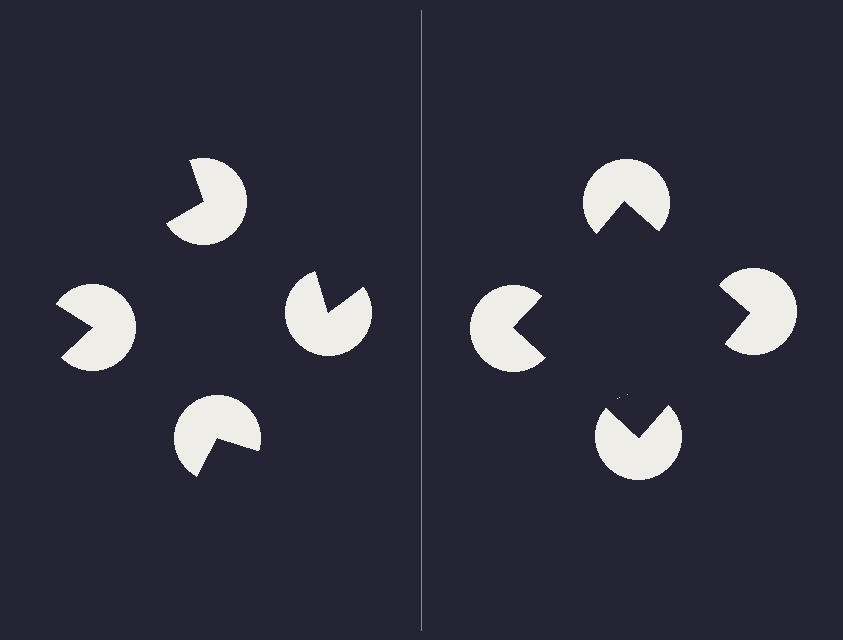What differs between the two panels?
The pac-man discs are positioned identically on both sides; only the wedge orientations differ. On the right they align to a square; on the left they are misaligned.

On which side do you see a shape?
An illusory square appears on the right side. On the left side the wedge cuts are rotated, so no coherent shape forms.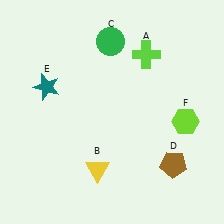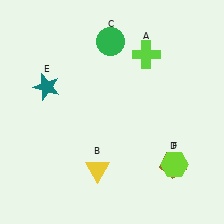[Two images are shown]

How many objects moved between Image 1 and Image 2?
1 object moved between the two images.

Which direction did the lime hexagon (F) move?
The lime hexagon (F) moved down.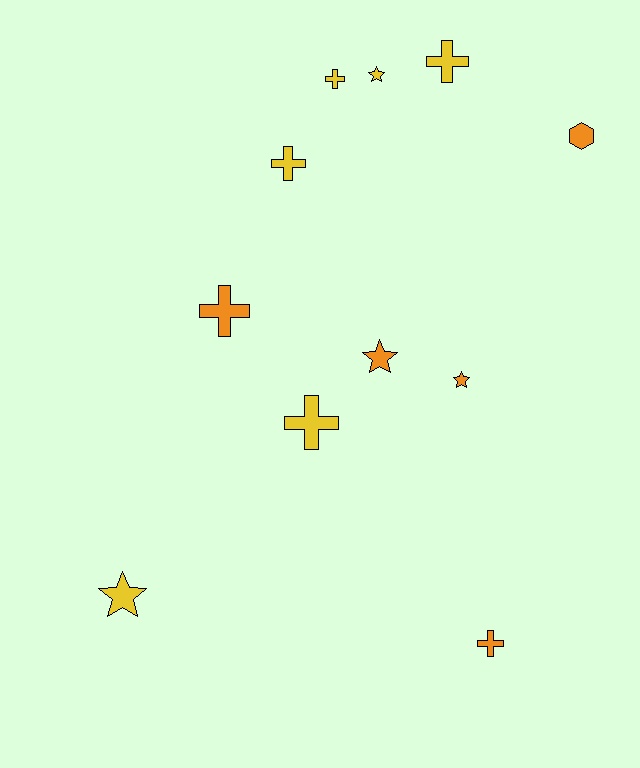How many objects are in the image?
There are 11 objects.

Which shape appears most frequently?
Cross, with 6 objects.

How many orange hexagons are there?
There is 1 orange hexagon.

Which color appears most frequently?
Yellow, with 6 objects.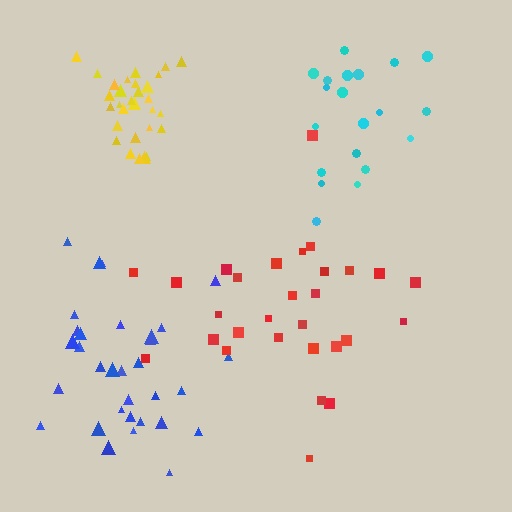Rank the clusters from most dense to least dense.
yellow, blue, cyan, red.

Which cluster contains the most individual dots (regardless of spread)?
Blue (32).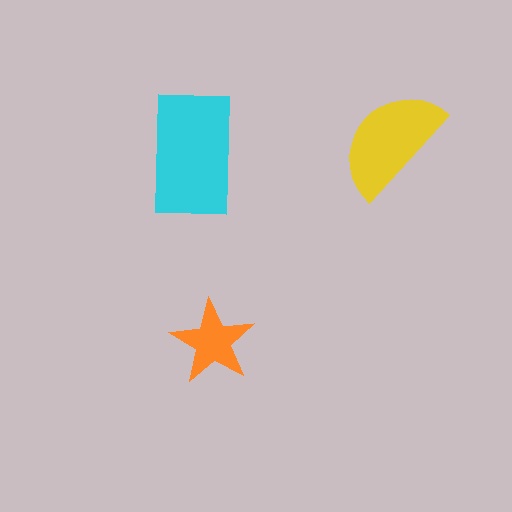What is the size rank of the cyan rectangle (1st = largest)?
1st.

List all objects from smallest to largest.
The orange star, the yellow semicircle, the cyan rectangle.